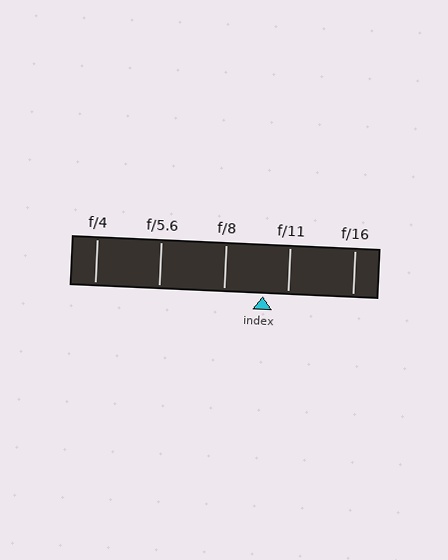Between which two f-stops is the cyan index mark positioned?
The index mark is between f/8 and f/11.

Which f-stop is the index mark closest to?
The index mark is closest to f/11.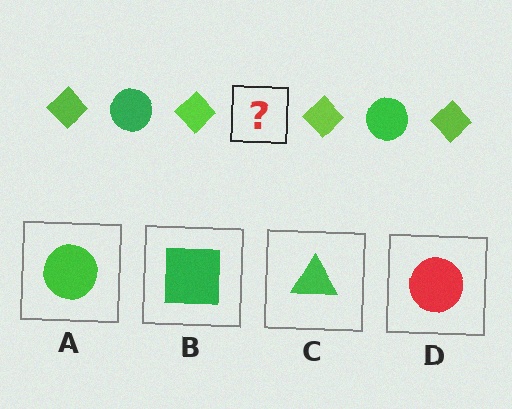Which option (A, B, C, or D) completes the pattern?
A.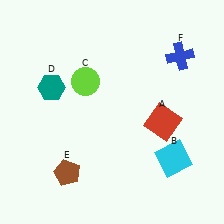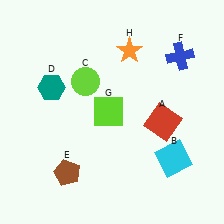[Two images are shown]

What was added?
A lime square (G), an orange star (H) were added in Image 2.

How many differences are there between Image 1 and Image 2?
There are 2 differences between the two images.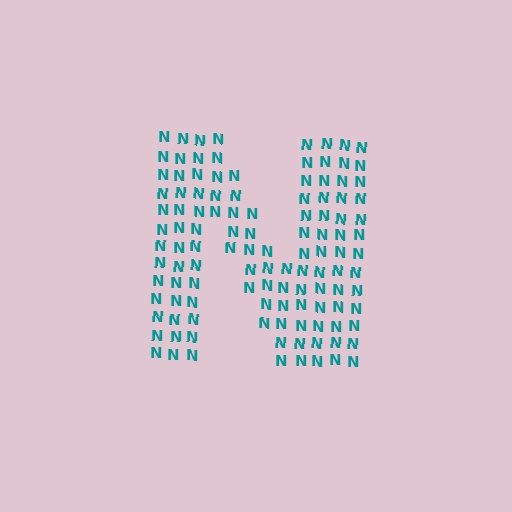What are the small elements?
The small elements are letter N's.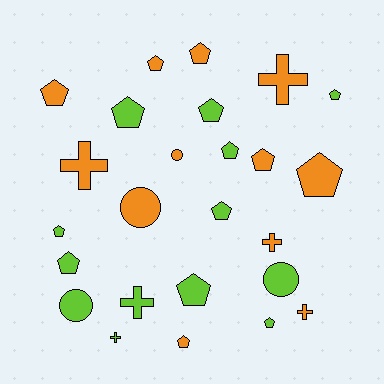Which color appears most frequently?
Lime, with 13 objects.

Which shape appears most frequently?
Pentagon, with 15 objects.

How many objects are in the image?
There are 25 objects.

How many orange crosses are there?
There are 4 orange crosses.